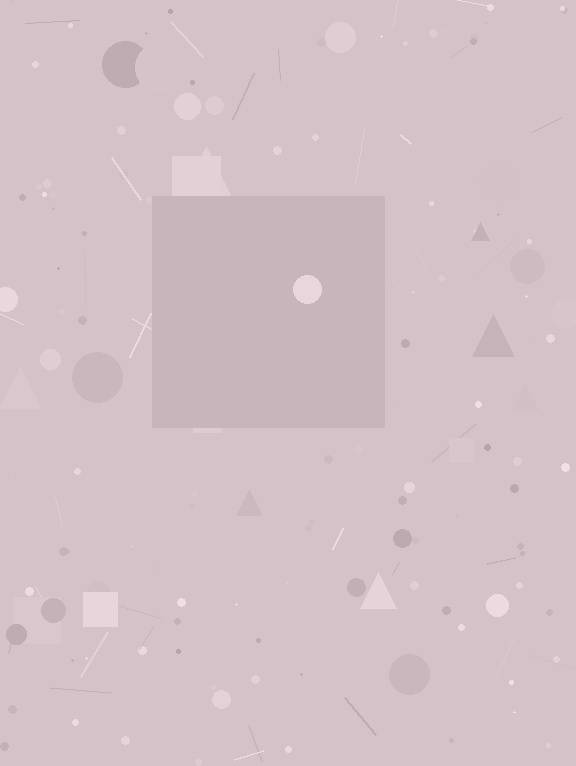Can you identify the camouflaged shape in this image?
The camouflaged shape is a square.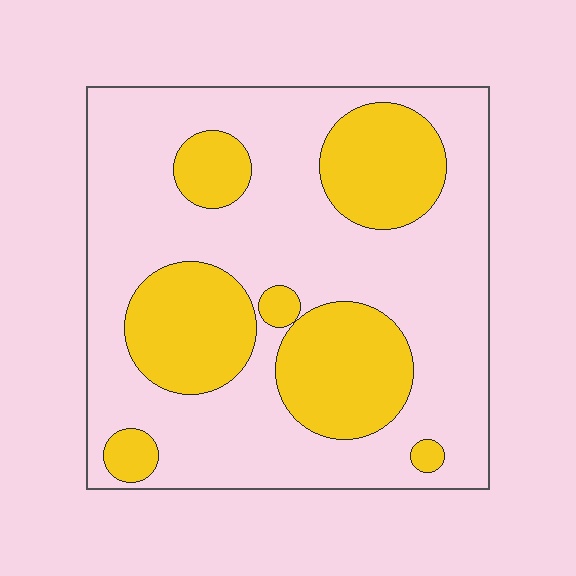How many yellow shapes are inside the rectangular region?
7.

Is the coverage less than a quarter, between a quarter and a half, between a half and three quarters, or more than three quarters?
Between a quarter and a half.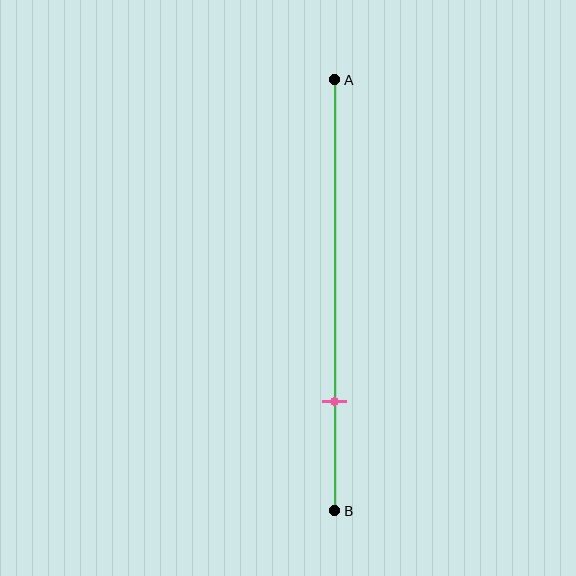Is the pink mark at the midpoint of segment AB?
No, the mark is at about 75% from A, not at the 50% midpoint.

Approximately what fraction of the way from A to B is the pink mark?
The pink mark is approximately 75% of the way from A to B.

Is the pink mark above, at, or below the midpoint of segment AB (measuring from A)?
The pink mark is below the midpoint of segment AB.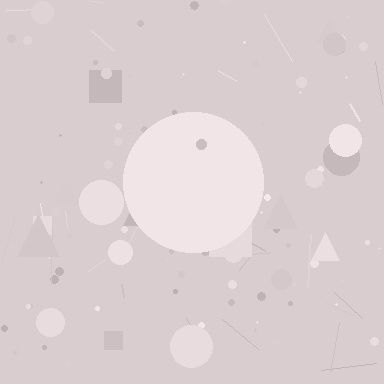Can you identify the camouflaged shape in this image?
The camouflaged shape is a circle.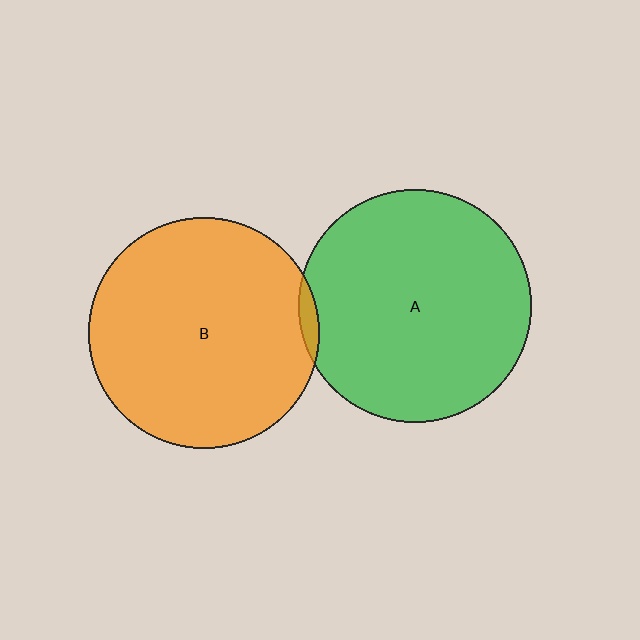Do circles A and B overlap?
Yes.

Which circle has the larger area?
Circle A (green).